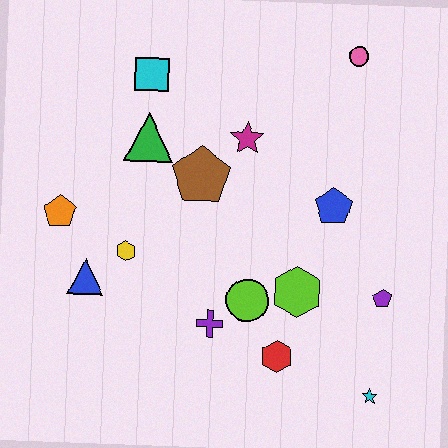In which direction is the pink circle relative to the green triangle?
The pink circle is to the right of the green triangle.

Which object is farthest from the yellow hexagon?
The pink circle is farthest from the yellow hexagon.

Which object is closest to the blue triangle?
The yellow hexagon is closest to the blue triangle.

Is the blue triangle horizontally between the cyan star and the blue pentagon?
No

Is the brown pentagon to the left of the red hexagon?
Yes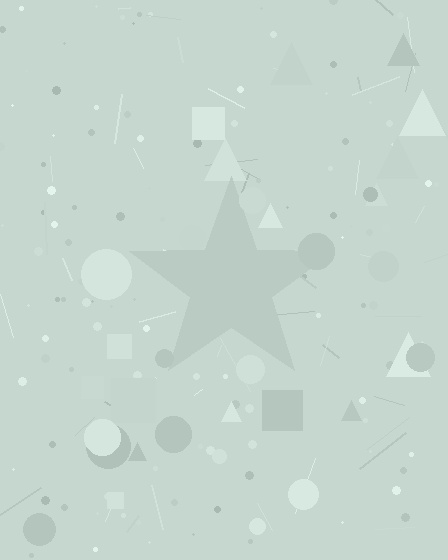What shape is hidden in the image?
A star is hidden in the image.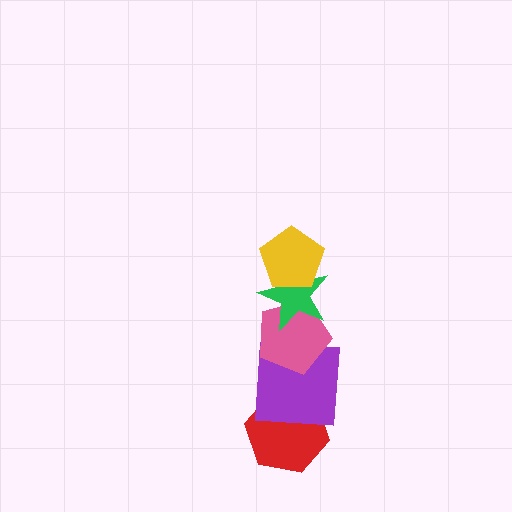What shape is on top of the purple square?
The pink pentagon is on top of the purple square.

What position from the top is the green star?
The green star is 2nd from the top.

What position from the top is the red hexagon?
The red hexagon is 5th from the top.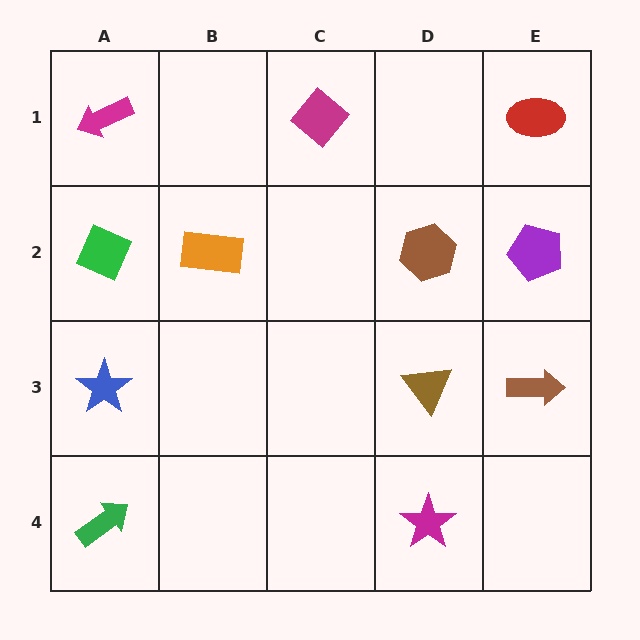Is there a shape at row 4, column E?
No, that cell is empty.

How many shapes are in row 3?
3 shapes.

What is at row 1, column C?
A magenta diamond.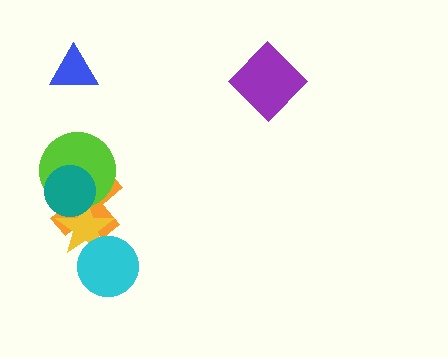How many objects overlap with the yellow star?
4 objects overlap with the yellow star.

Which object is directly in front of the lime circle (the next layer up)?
The yellow star is directly in front of the lime circle.